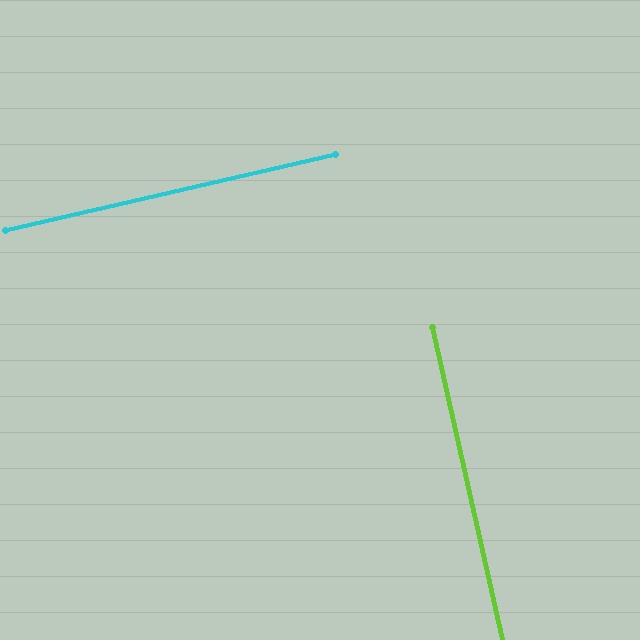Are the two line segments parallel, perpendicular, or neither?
Perpendicular — they meet at approximately 90°.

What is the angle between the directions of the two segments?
Approximately 90 degrees.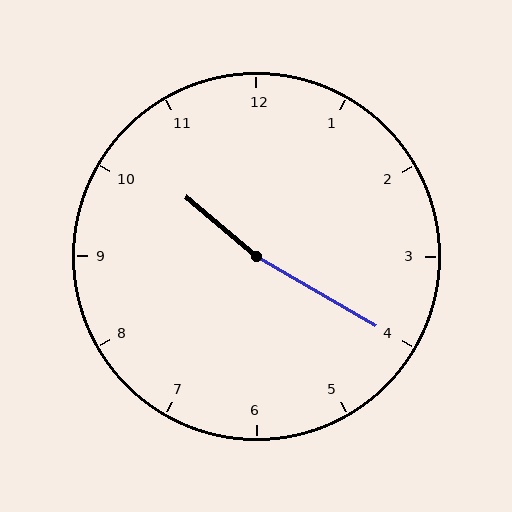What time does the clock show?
10:20.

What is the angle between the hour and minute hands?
Approximately 170 degrees.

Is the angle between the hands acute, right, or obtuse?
It is obtuse.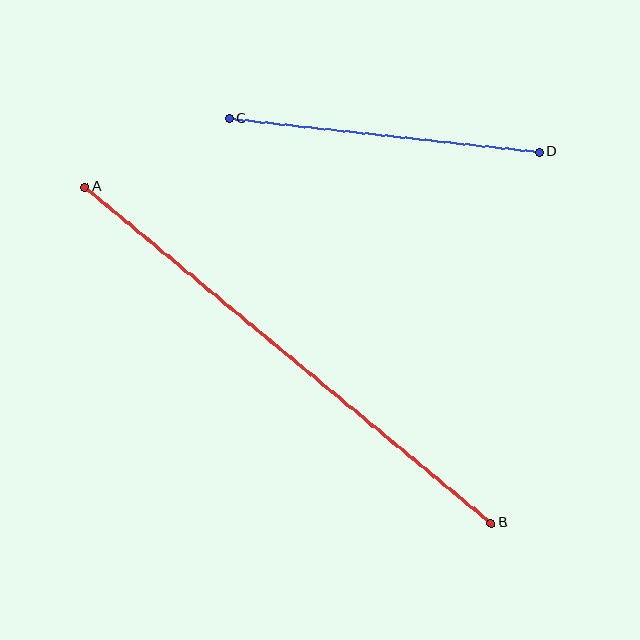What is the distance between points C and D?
The distance is approximately 312 pixels.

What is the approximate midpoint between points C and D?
The midpoint is at approximately (384, 135) pixels.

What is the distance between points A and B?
The distance is approximately 528 pixels.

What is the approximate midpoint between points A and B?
The midpoint is at approximately (288, 355) pixels.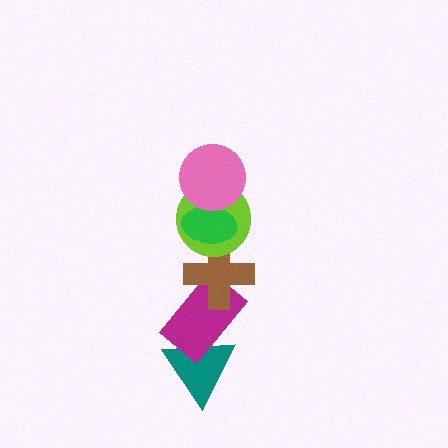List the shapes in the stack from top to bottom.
From top to bottom: the pink circle, the green ellipse, the lime circle, the brown cross, the magenta rectangle, the teal triangle.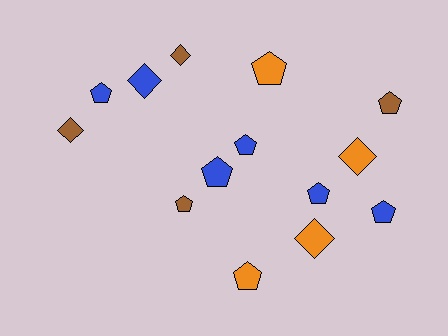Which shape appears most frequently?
Pentagon, with 9 objects.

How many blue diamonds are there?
There is 1 blue diamond.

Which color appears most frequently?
Blue, with 6 objects.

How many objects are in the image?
There are 14 objects.